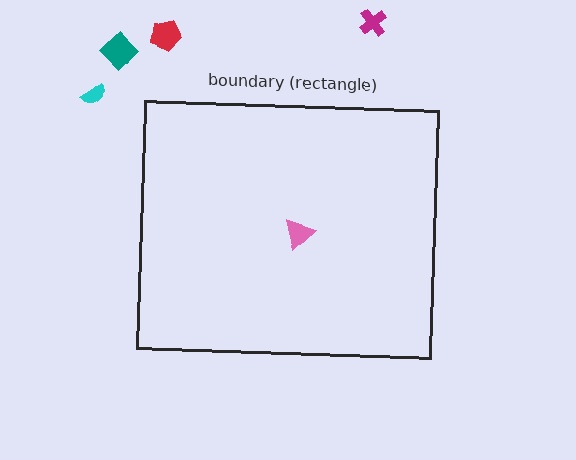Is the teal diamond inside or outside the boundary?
Outside.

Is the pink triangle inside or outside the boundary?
Inside.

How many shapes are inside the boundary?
1 inside, 4 outside.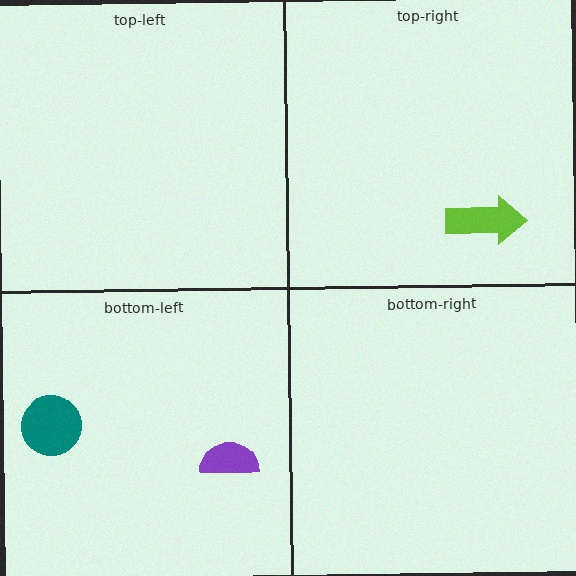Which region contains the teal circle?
The bottom-left region.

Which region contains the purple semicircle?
The bottom-left region.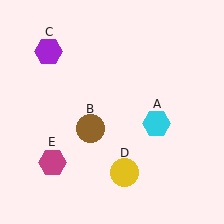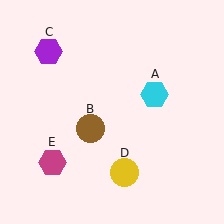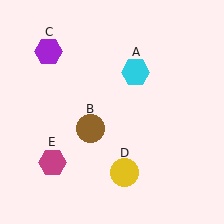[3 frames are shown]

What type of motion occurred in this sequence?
The cyan hexagon (object A) rotated counterclockwise around the center of the scene.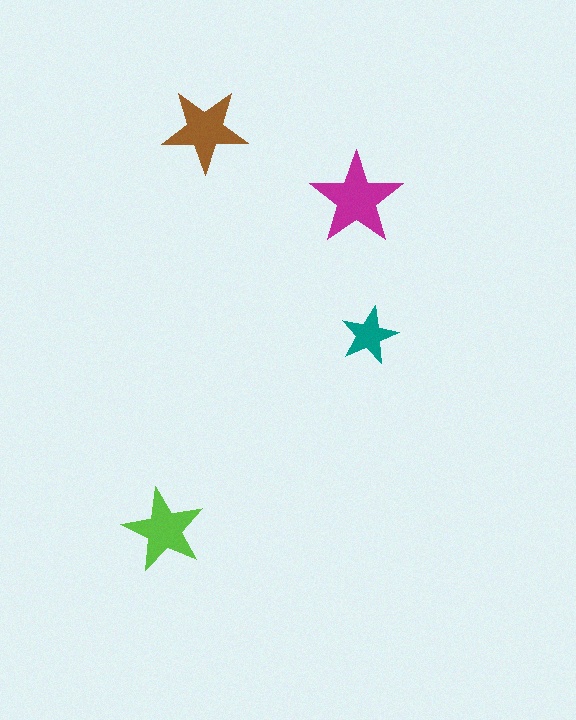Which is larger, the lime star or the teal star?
The lime one.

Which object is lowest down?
The lime star is bottommost.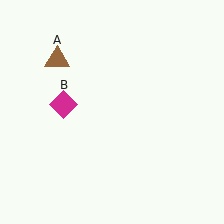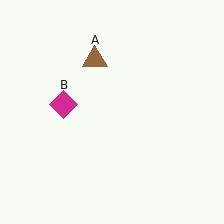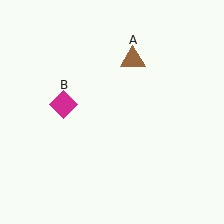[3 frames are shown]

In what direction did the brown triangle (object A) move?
The brown triangle (object A) moved right.